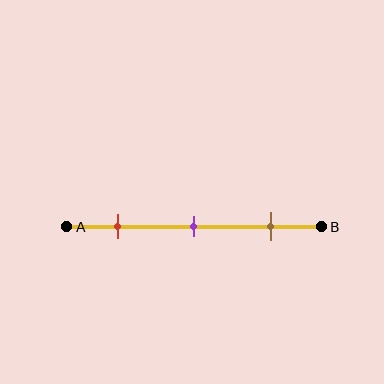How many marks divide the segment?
There are 3 marks dividing the segment.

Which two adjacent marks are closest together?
The red and purple marks are the closest adjacent pair.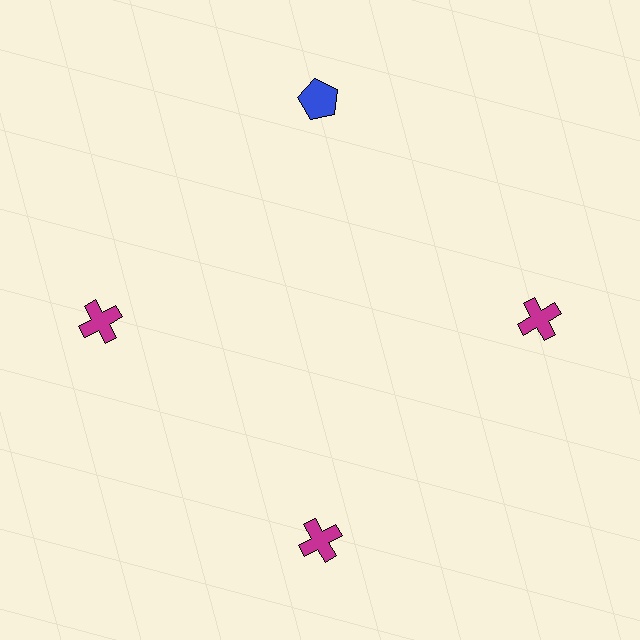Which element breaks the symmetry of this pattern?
The blue pentagon at roughly the 12 o'clock position breaks the symmetry. All other shapes are magenta crosses.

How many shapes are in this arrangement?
There are 4 shapes arranged in a ring pattern.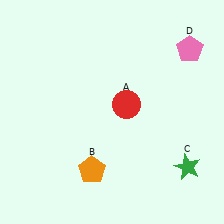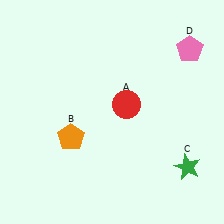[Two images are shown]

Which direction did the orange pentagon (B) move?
The orange pentagon (B) moved up.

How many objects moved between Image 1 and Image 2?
1 object moved between the two images.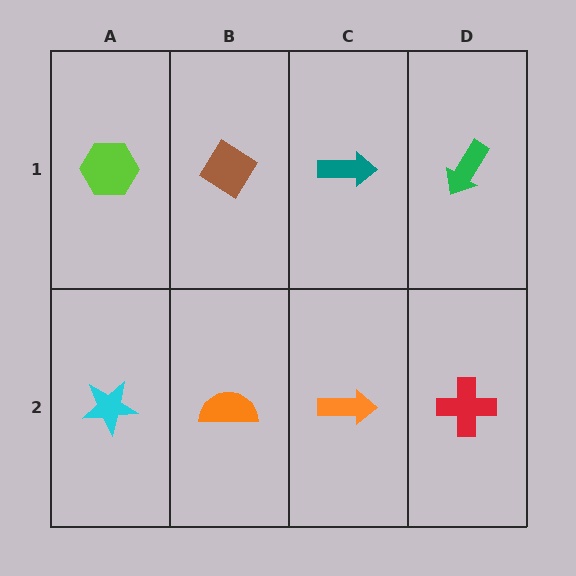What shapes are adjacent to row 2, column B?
A brown diamond (row 1, column B), a cyan star (row 2, column A), an orange arrow (row 2, column C).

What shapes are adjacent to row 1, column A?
A cyan star (row 2, column A), a brown diamond (row 1, column B).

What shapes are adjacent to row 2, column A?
A lime hexagon (row 1, column A), an orange semicircle (row 2, column B).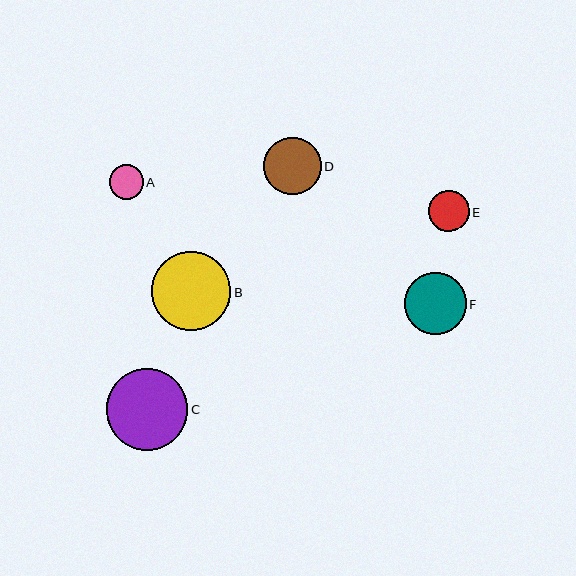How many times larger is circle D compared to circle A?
Circle D is approximately 1.7 times the size of circle A.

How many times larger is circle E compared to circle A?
Circle E is approximately 1.2 times the size of circle A.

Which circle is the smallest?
Circle A is the smallest with a size of approximately 34 pixels.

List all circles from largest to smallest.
From largest to smallest: C, B, F, D, E, A.